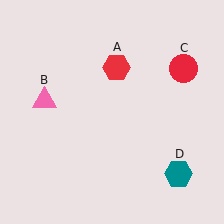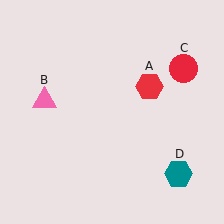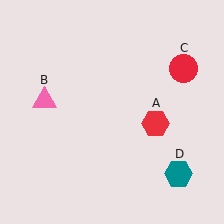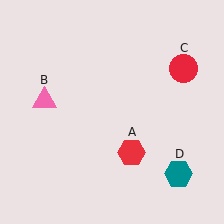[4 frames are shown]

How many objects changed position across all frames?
1 object changed position: red hexagon (object A).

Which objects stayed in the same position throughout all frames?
Pink triangle (object B) and red circle (object C) and teal hexagon (object D) remained stationary.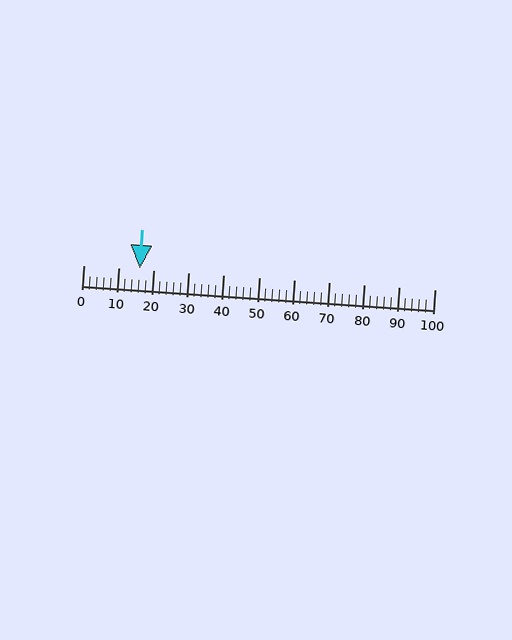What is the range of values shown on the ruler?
The ruler shows values from 0 to 100.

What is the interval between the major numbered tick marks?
The major tick marks are spaced 10 units apart.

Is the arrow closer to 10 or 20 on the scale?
The arrow is closer to 20.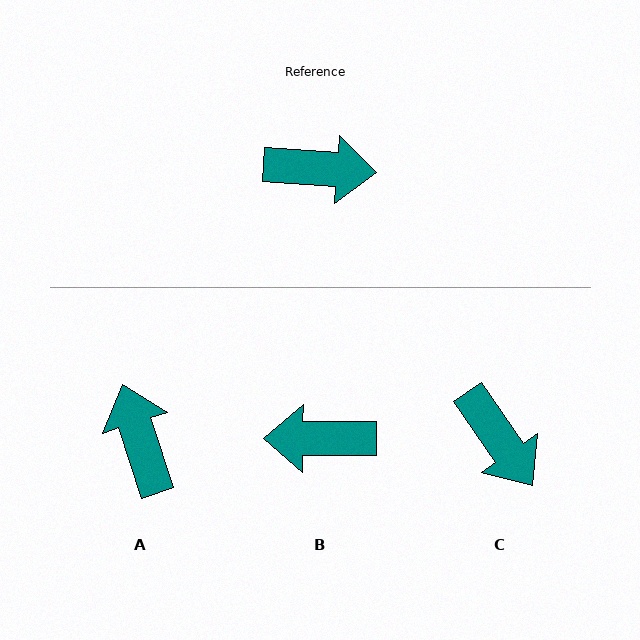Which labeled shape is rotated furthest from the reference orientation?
B, about 176 degrees away.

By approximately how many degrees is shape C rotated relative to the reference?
Approximately 51 degrees clockwise.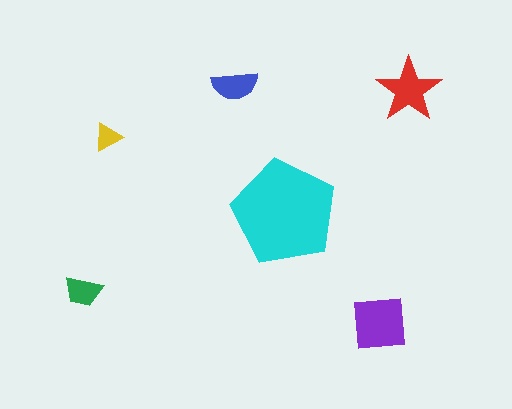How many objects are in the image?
There are 6 objects in the image.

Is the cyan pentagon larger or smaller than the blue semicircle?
Larger.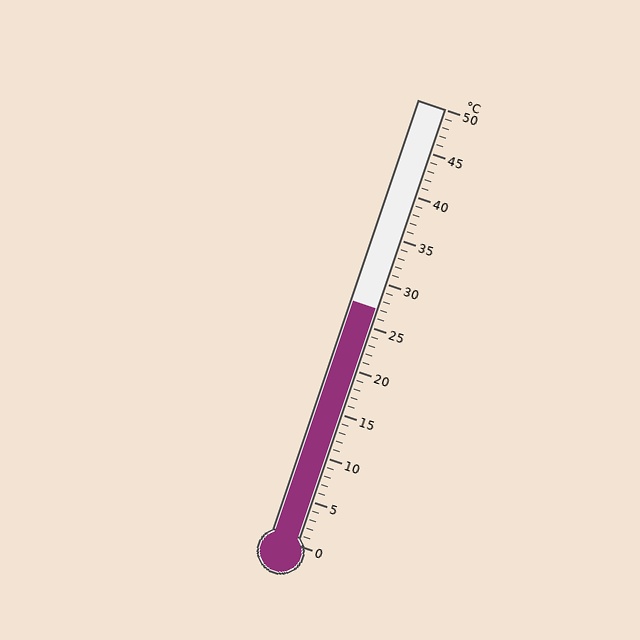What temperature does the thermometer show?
The thermometer shows approximately 27°C.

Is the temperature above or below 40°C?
The temperature is below 40°C.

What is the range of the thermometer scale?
The thermometer scale ranges from 0°C to 50°C.